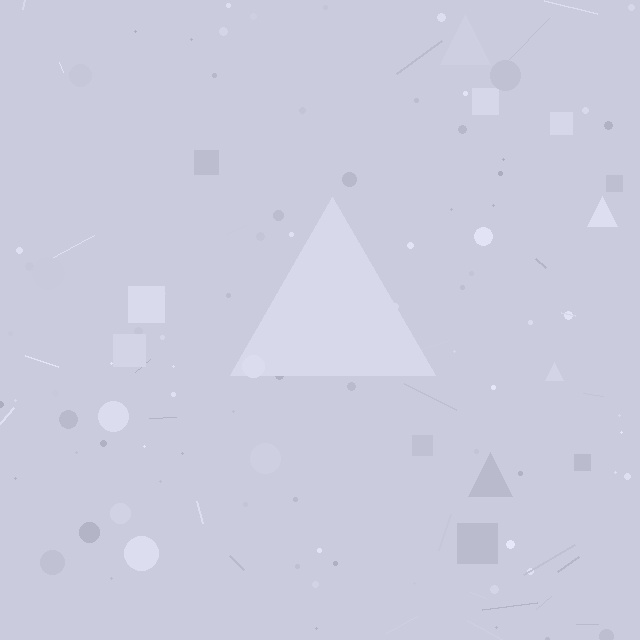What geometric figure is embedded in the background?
A triangle is embedded in the background.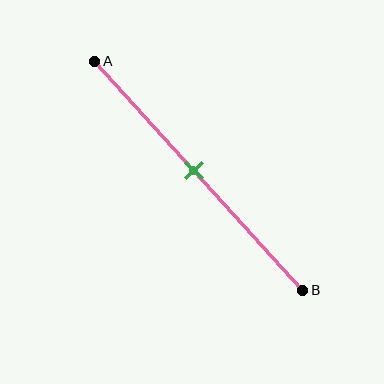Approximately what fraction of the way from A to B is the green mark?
The green mark is approximately 50% of the way from A to B.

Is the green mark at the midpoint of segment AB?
Yes, the mark is approximately at the midpoint.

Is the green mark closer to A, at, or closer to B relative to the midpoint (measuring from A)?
The green mark is approximately at the midpoint of segment AB.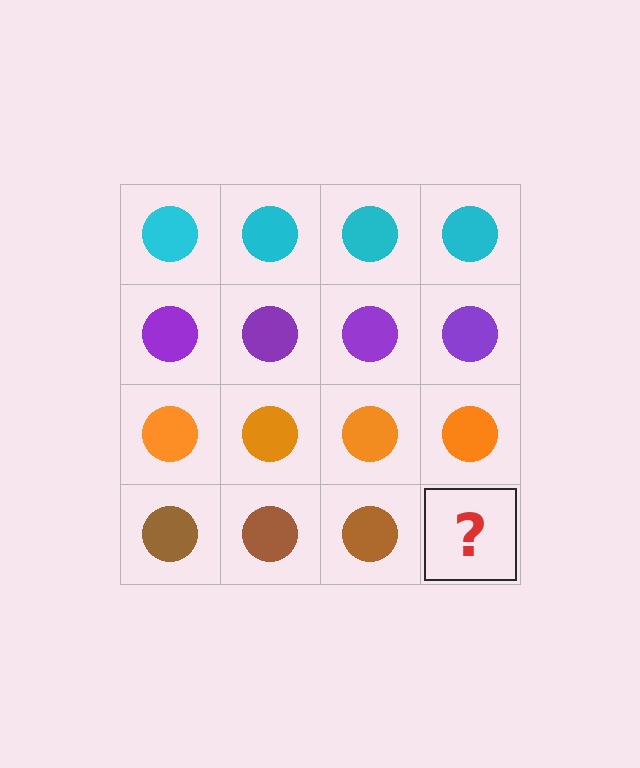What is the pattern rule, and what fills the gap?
The rule is that each row has a consistent color. The gap should be filled with a brown circle.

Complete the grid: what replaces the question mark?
The question mark should be replaced with a brown circle.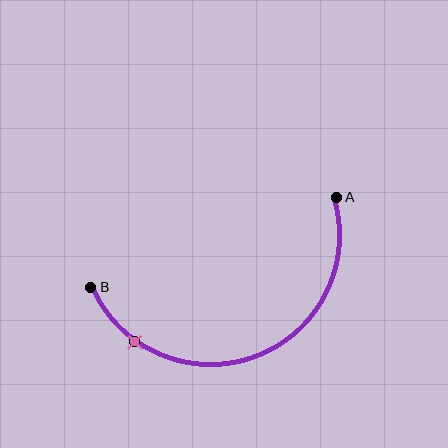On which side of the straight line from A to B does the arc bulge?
The arc bulges below the straight line connecting A and B.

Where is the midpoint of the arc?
The arc midpoint is the point on the curve farthest from the straight line joining A and B. It sits below that line.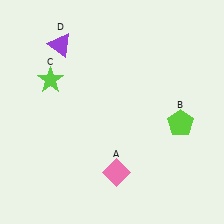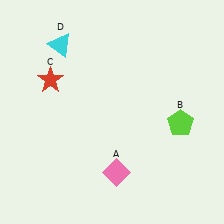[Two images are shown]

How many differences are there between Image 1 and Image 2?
There are 2 differences between the two images.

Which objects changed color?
C changed from lime to red. D changed from purple to cyan.